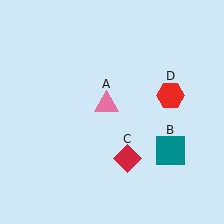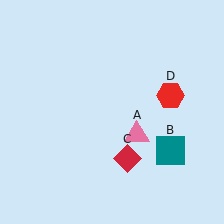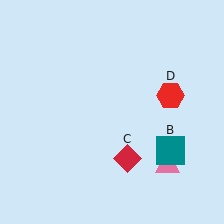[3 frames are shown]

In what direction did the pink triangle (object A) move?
The pink triangle (object A) moved down and to the right.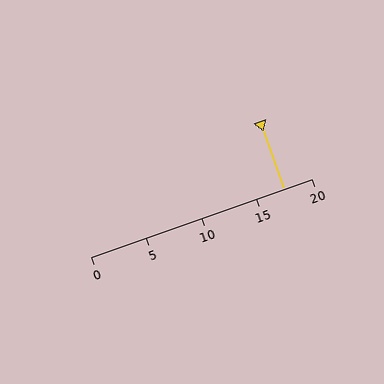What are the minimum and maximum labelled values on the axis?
The axis runs from 0 to 20.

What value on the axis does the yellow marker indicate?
The marker indicates approximately 17.5.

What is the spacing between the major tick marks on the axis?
The major ticks are spaced 5 apart.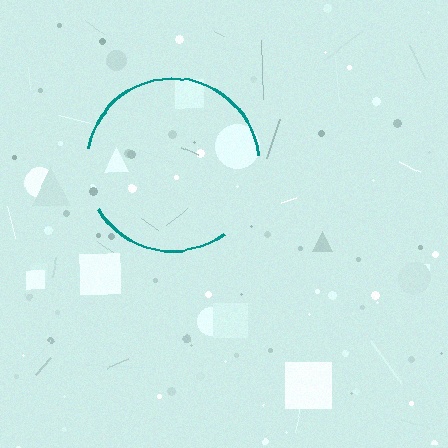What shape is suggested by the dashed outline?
The dashed outline suggests a circle.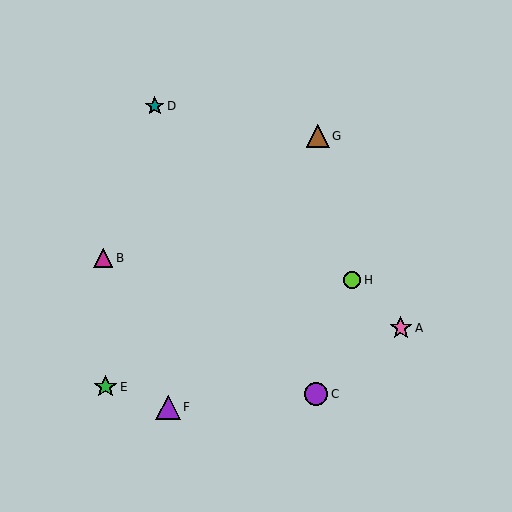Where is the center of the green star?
The center of the green star is at (106, 387).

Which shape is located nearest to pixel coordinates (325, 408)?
The purple circle (labeled C) at (316, 394) is nearest to that location.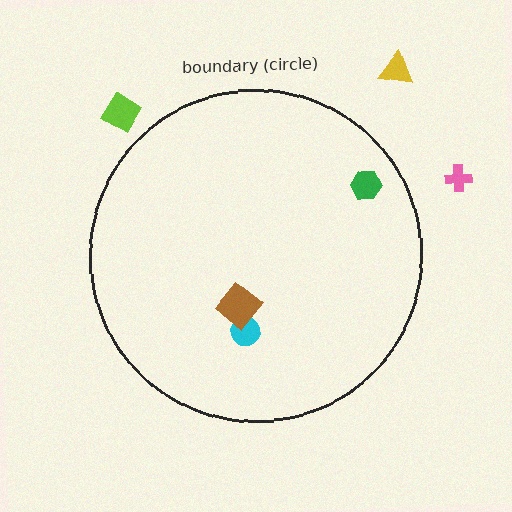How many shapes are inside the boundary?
3 inside, 3 outside.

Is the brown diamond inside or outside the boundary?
Inside.